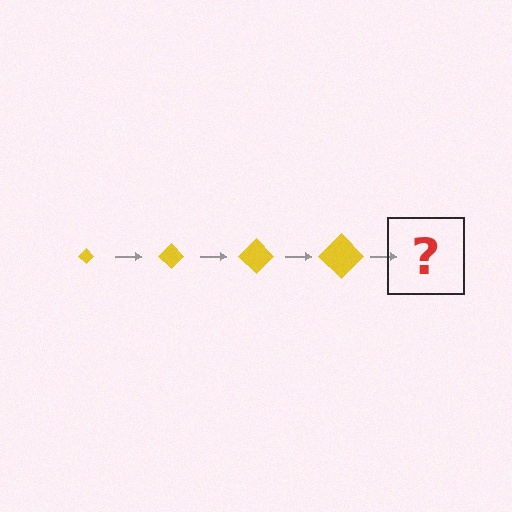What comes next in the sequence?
The next element should be a yellow diamond, larger than the previous one.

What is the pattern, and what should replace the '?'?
The pattern is that the diamond gets progressively larger each step. The '?' should be a yellow diamond, larger than the previous one.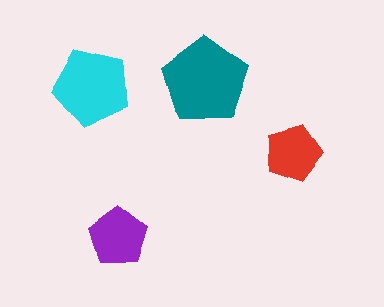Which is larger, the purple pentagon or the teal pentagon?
The teal one.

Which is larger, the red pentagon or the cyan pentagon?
The cyan one.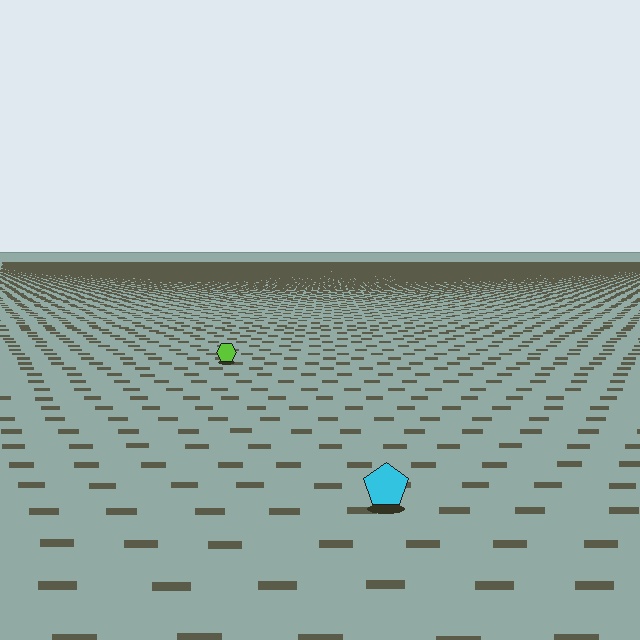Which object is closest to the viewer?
The cyan pentagon is closest. The texture marks near it are larger and more spread out.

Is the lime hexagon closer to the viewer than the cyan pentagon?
No. The cyan pentagon is closer — you can tell from the texture gradient: the ground texture is coarser near it.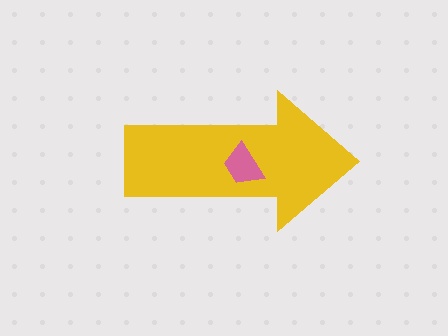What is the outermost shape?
The yellow arrow.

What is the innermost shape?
The pink trapezoid.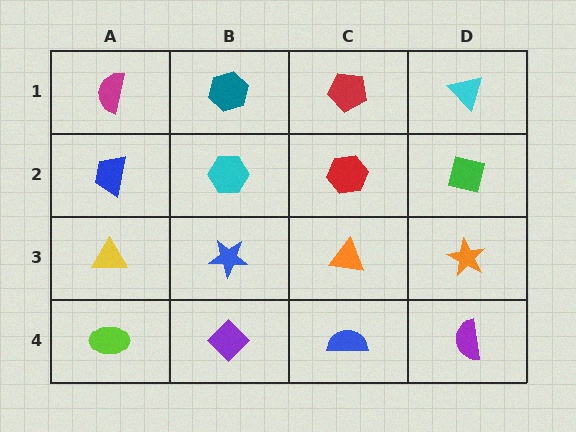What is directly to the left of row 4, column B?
A lime ellipse.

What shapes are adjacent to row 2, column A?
A magenta semicircle (row 1, column A), a yellow triangle (row 3, column A), a cyan hexagon (row 2, column B).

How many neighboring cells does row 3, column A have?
3.